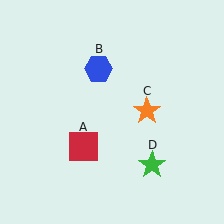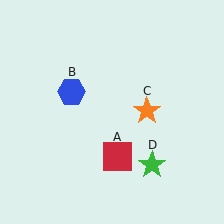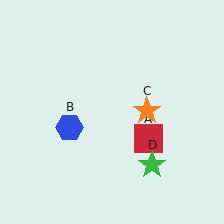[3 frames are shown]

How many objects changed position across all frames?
2 objects changed position: red square (object A), blue hexagon (object B).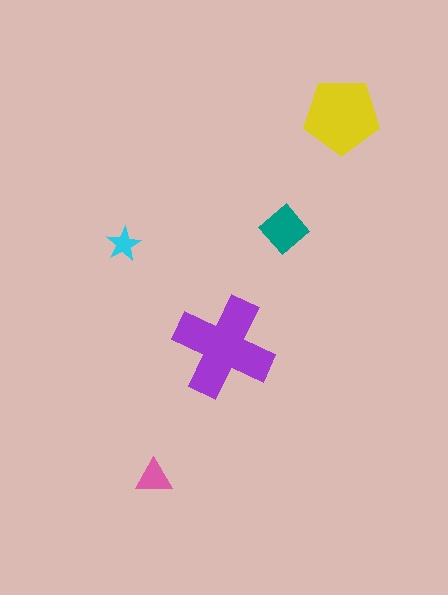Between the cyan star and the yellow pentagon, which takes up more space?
The yellow pentagon.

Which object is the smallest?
The cyan star.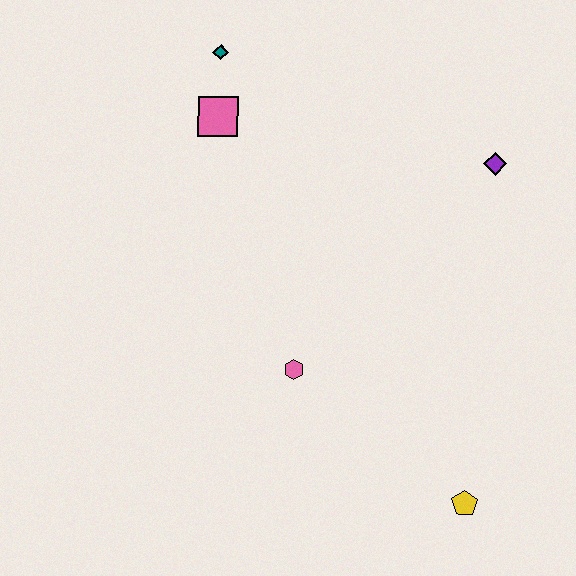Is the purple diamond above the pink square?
No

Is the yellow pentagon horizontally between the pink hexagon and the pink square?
No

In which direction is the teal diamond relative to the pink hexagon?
The teal diamond is above the pink hexagon.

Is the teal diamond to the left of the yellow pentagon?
Yes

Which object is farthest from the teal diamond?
The yellow pentagon is farthest from the teal diamond.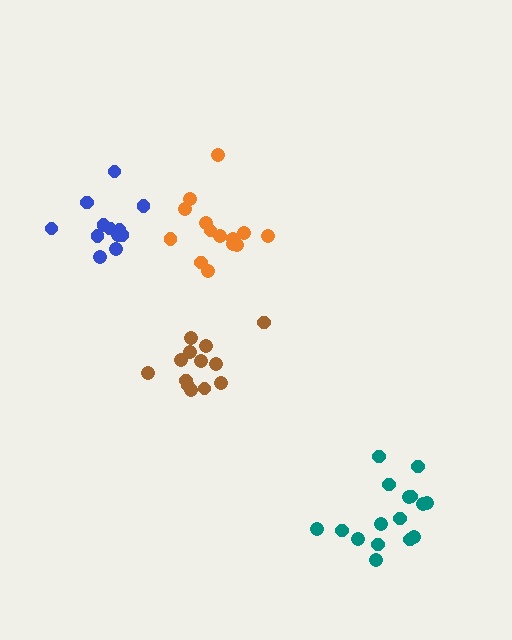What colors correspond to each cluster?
The clusters are colored: teal, orange, brown, blue.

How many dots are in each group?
Group 1: 16 dots, Group 2: 14 dots, Group 3: 13 dots, Group 4: 13 dots (56 total).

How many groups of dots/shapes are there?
There are 4 groups.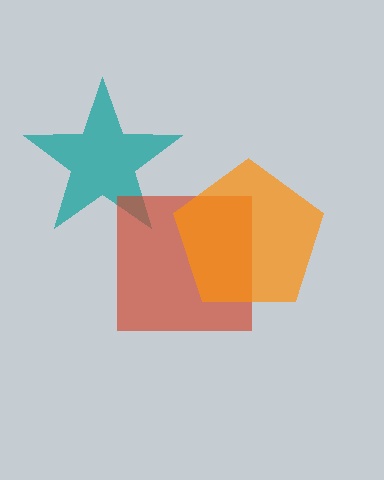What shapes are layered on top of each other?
The layered shapes are: a teal star, a red square, an orange pentagon.